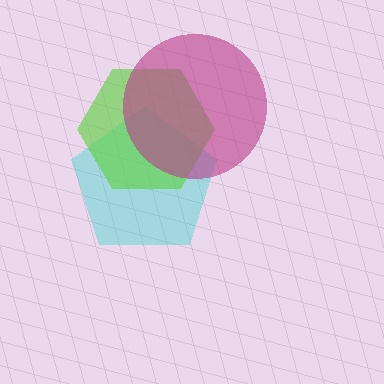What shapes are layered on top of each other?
The layered shapes are: a cyan pentagon, a lime hexagon, a magenta circle.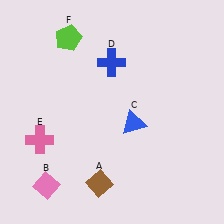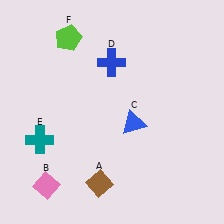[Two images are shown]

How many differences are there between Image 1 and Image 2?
There is 1 difference between the two images.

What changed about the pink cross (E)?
In Image 1, E is pink. In Image 2, it changed to teal.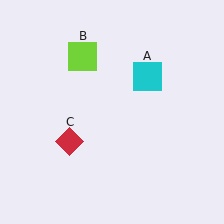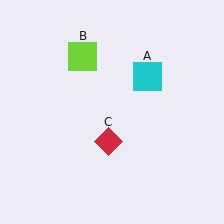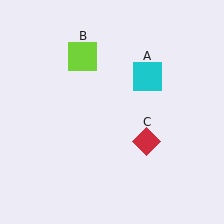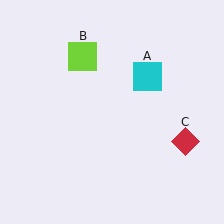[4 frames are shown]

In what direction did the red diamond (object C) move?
The red diamond (object C) moved right.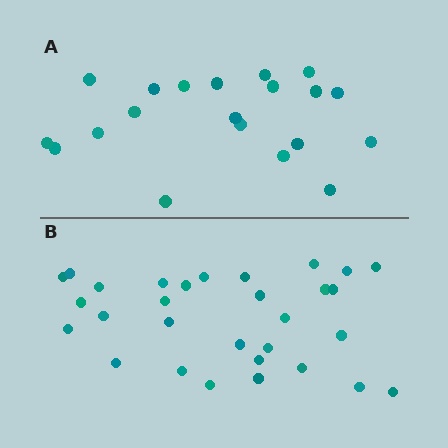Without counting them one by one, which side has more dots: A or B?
Region B (the bottom region) has more dots.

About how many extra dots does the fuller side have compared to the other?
Region B has roughly 10 or so more dots than region A.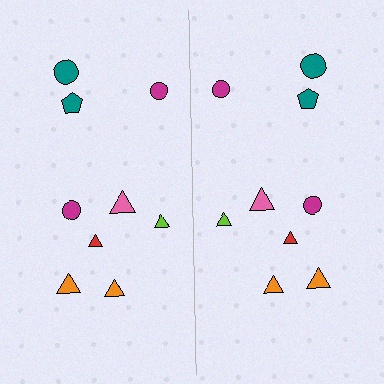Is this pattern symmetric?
Yes, this pattern has bilateral (reflection) symmetry.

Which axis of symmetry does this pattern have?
The pattern has a vertical axis of symmetry running through the center of the image.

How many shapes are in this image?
There are 18 shapes in this image.